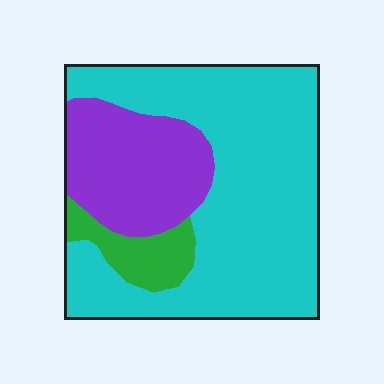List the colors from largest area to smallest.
From largest to smallest: cyan, purple, green.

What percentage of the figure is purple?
Purple covers 25% of the figure.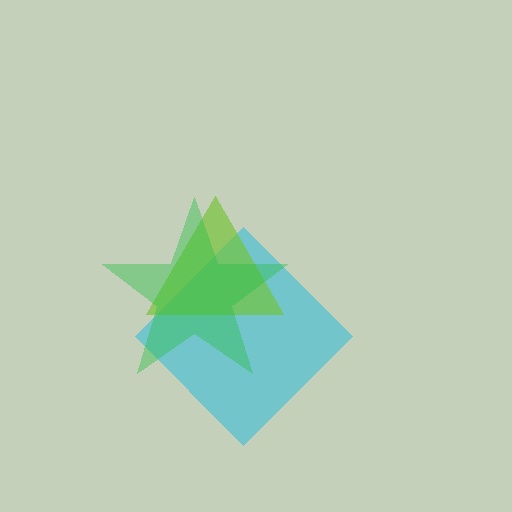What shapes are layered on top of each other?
The layered shapes are: a cyan diamond, a lime triangle, a green star.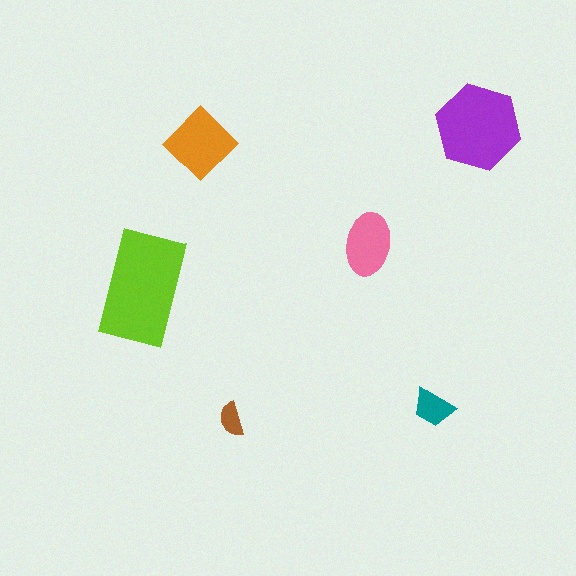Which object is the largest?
The lime rectangle.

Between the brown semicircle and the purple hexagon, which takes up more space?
The purple hexagon.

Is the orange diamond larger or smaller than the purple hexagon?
Smaller.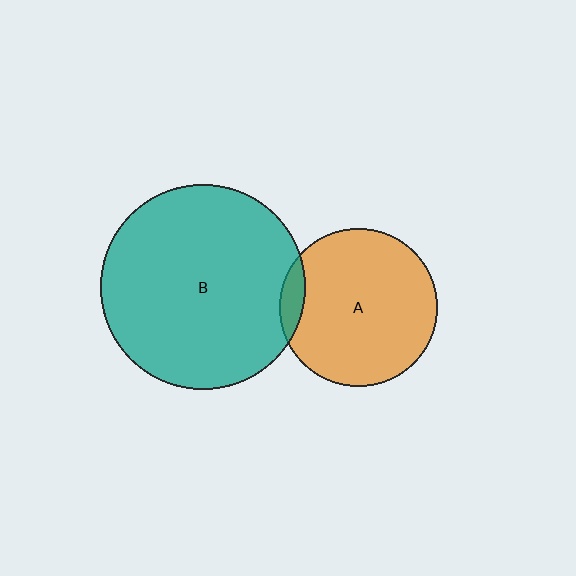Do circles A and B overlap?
Yes.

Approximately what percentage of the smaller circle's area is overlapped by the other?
Approximately 10%.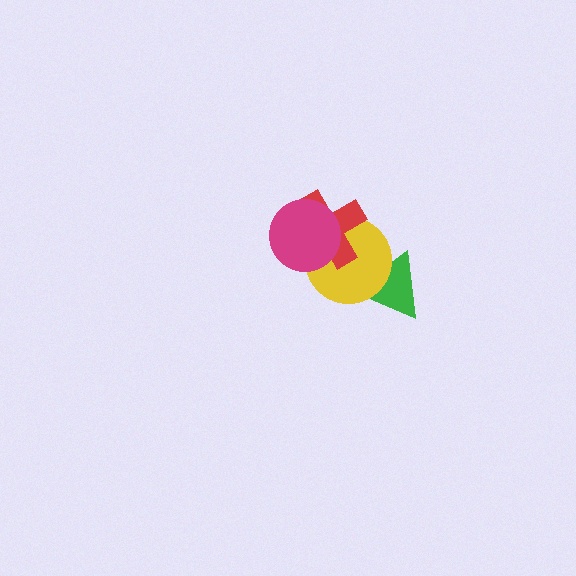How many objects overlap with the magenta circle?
2 objects overlap with the magenta circle.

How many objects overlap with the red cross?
2 objects overlap with the red cross.